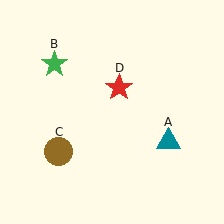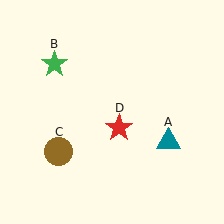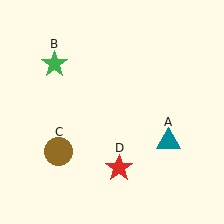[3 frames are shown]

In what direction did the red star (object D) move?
The red star (object D) moved down.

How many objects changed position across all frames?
1 object changed position: red star (object D).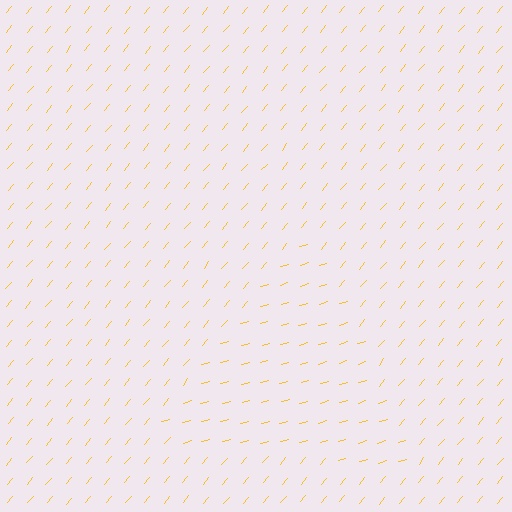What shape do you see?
I see a triangle.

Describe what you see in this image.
The image is filled with small yellow line segments. A triangle region in the image has lines oriented differently from the surrounding lines, creating a visible texture boundary.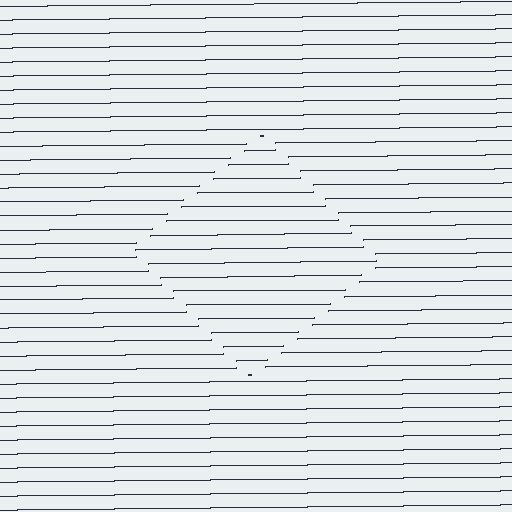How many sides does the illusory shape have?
4 sides — the line-ends trace a square.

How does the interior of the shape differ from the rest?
The interior of the shape contains the same grating, shifted by half a period — the contour is defined by the phase discontinuity where line-ends from the inner and outer gratings abut.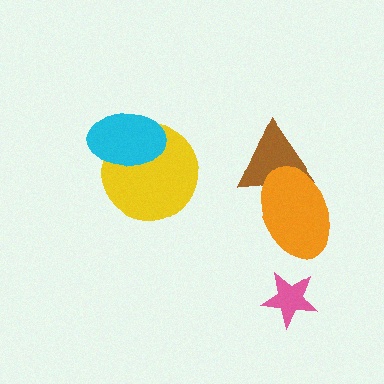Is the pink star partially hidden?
No, no other shape covers it.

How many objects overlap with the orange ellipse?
1 object overlaps with the orange ellipse.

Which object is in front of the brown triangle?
The orange ellipse is in front of the brown triangle.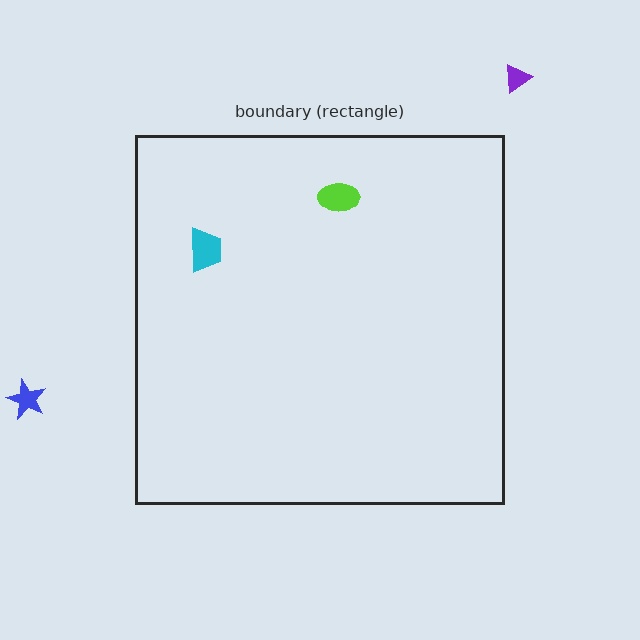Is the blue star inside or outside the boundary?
Outside.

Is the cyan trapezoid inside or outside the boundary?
Inside.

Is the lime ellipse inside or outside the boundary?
Inside.